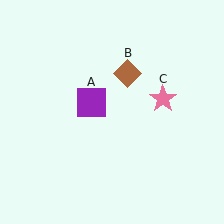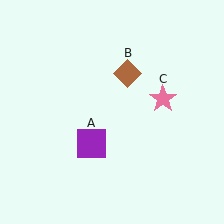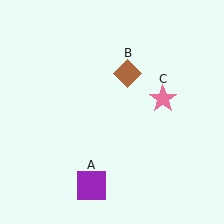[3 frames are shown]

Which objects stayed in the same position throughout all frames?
Brown diamond (object B) and pink star (object C) remained stationary.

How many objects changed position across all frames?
1 object changed position: purple square (object A).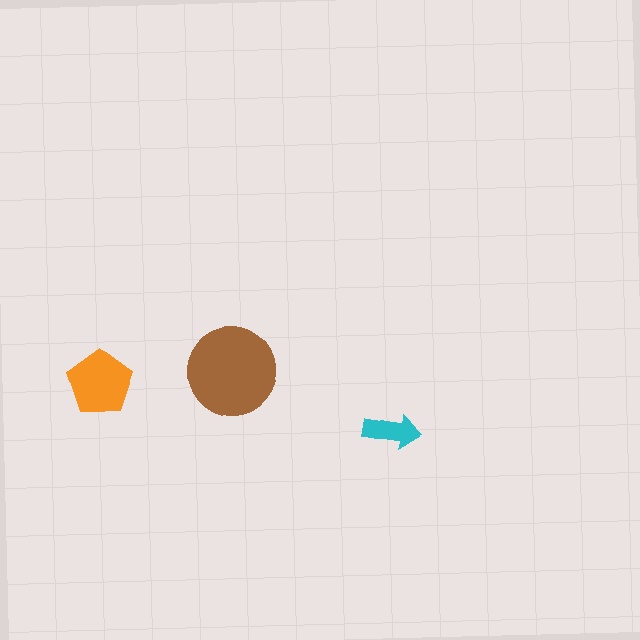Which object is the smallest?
The cyan arrow.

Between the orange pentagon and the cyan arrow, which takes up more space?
The orange pentagon.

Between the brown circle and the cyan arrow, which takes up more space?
The brown circle.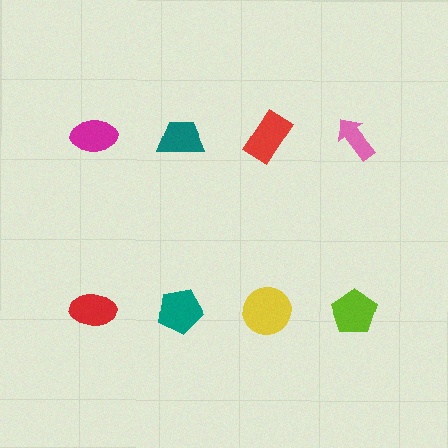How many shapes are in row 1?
4 shapes.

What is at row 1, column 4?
A pink arrow.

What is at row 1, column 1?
A magenta ellipse.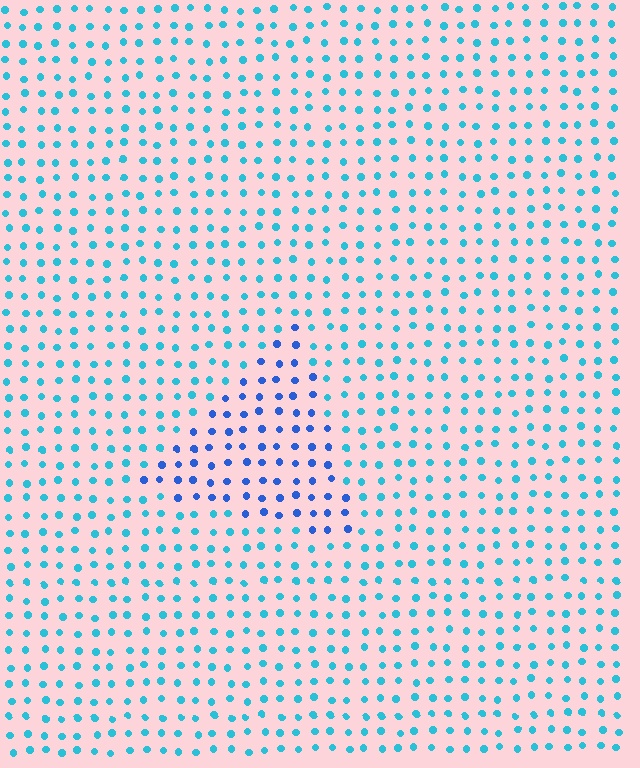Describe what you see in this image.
The image is filled with small cyan elements in a uniform arrangement. A triangle-shaped region is visible where the elements are tinted to a slightly different hue, forming a subtle color boundary.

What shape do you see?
I see a triangle.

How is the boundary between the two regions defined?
The boundary is defined purely by a slight shift in hue (about 35 degrees). Spacing, size, and orientation are identical on both sides.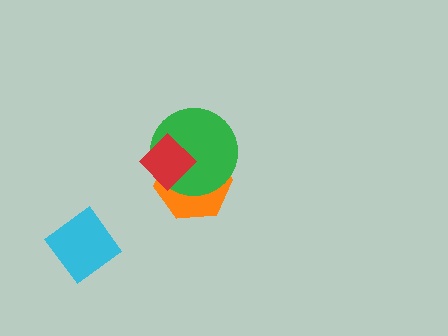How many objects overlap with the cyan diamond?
0 objects overlap with the cyan diamond.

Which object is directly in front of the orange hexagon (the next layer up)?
The green circle is directly in front of the orange hexagon.